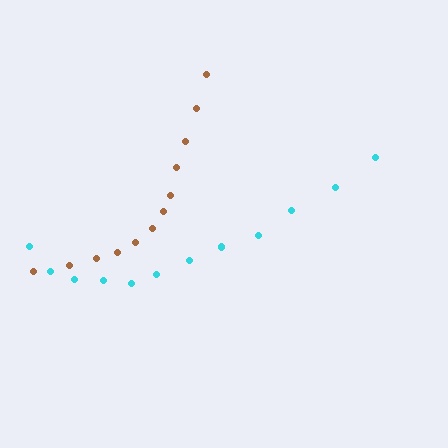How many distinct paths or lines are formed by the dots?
There are 2 distinct paths.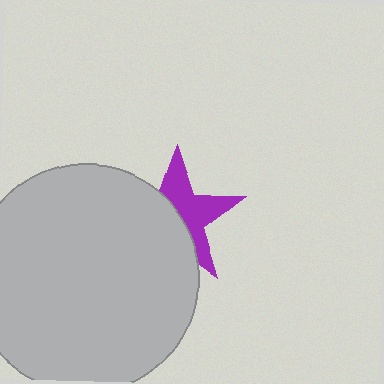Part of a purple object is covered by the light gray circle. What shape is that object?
It is a star.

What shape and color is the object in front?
The object in front is a light gray circle.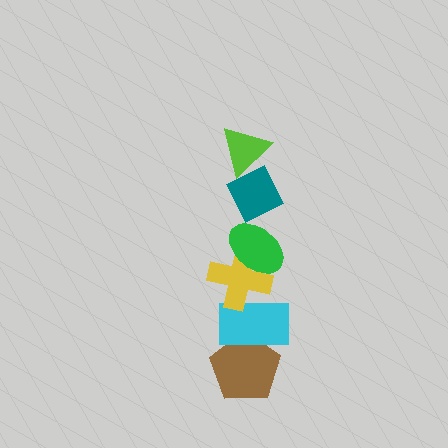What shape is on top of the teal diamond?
The lime triangle is on top of the teal diamond.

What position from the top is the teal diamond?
The teal diamond is 2nd from the top.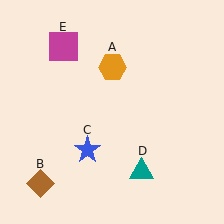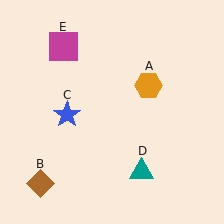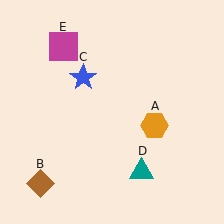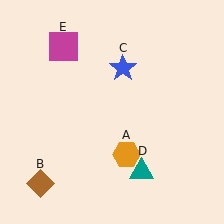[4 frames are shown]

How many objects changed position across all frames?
2 objects changed position: orange hexagon (object A), blue star (object C).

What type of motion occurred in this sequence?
The orange hexagon (object A), blue star (object C) rotated clockwise around the center of the scene.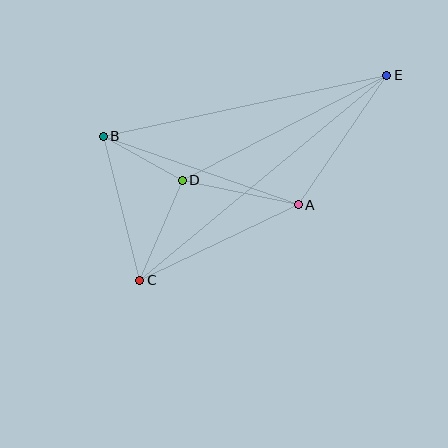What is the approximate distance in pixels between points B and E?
The distance between B and E is approximately 290 pixels.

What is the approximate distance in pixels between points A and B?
The distance between A and B is approximately 207 pixels.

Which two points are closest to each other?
Points B and D are closest to each other.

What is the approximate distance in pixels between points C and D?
The distance between C and D is approximately 108 pixels.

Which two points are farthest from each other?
Points C and E are farthest from each other.